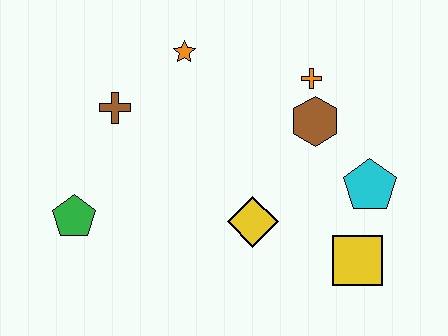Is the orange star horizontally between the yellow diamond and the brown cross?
Yes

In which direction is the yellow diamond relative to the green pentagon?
The yellow diamond is to the right of the green pentagon.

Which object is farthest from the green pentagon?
The cyan pentagon is farthest from the green pentagon.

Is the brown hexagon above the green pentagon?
Yes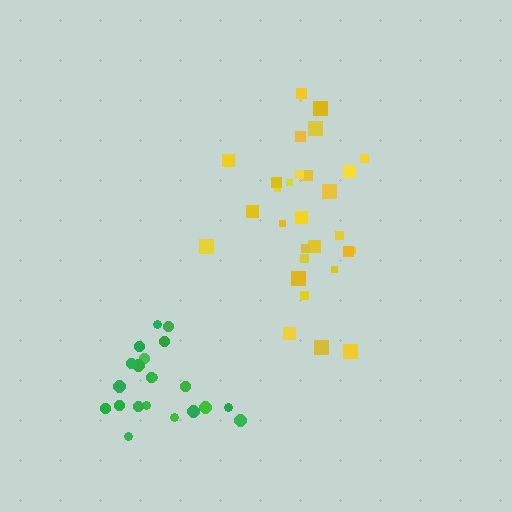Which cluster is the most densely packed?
Green.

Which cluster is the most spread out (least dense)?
Yellow.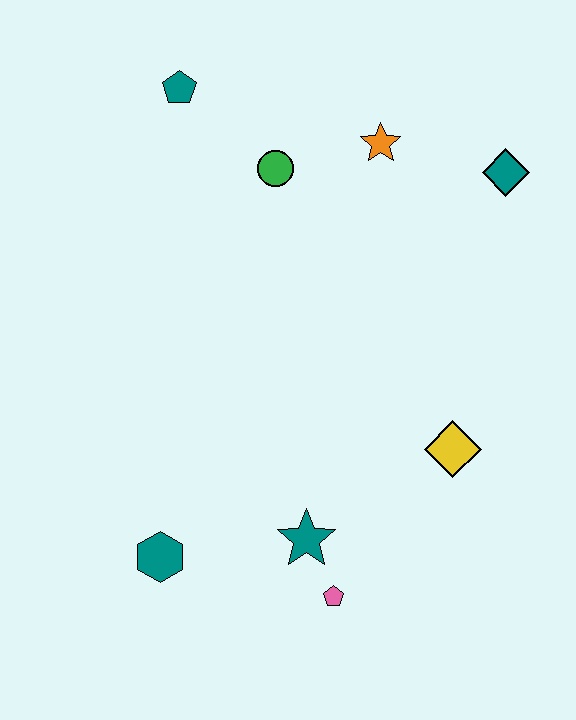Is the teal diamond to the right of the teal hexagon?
Yes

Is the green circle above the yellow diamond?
Yes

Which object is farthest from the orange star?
The teal hexagon is farthest from the orange star.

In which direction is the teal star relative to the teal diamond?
The teal star is below the teal diamond.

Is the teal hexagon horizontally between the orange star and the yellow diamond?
No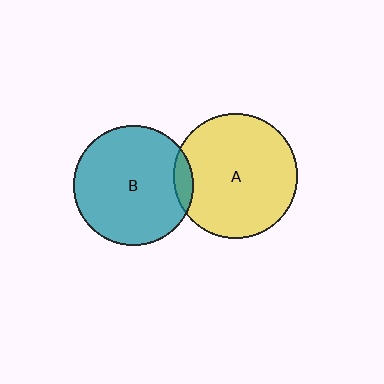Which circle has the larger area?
Circle A (yellow).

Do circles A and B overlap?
Yes.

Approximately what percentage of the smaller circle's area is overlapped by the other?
Approximately 10%.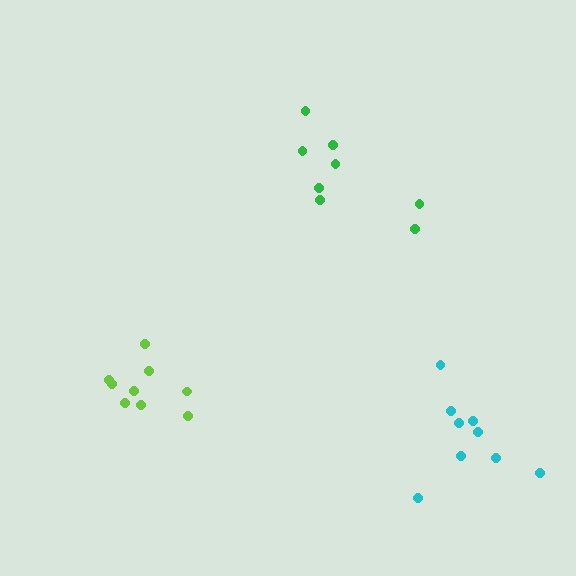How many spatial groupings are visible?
There are 3 spatial groupings.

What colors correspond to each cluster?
The clusters are colored: green, lime, cyan.